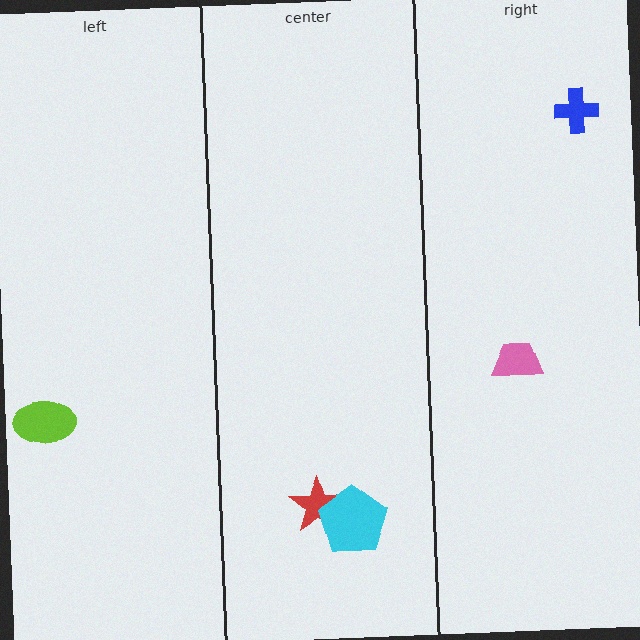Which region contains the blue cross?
The right region.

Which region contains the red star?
The center region.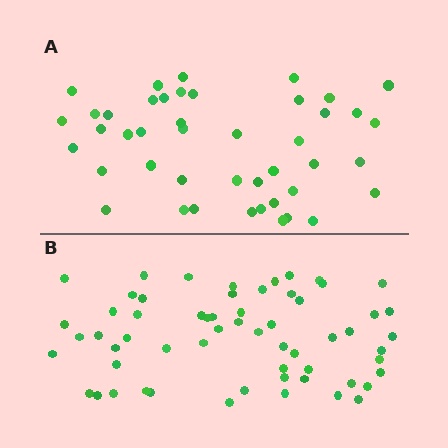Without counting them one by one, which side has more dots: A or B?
Region B (the bottom region) has more dots.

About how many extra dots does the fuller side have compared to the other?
Region B has approximately 15 more dots than region A.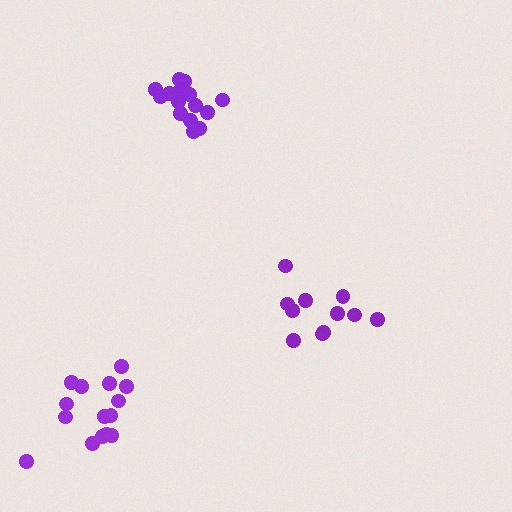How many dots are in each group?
Group 1: 15 dots, Group 2: 11 dots, Group 3: 15 dots (41 total).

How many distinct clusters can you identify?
There are 3 distinct clusters.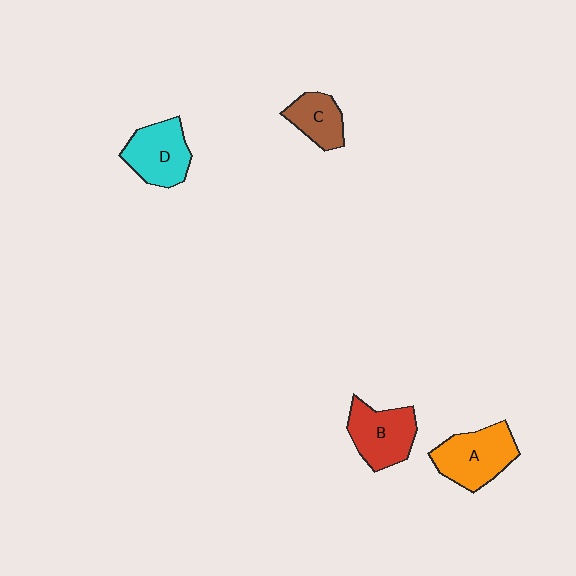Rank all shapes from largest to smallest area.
From largest to smallest: A (orange), B (red), D (cyan), C (brown).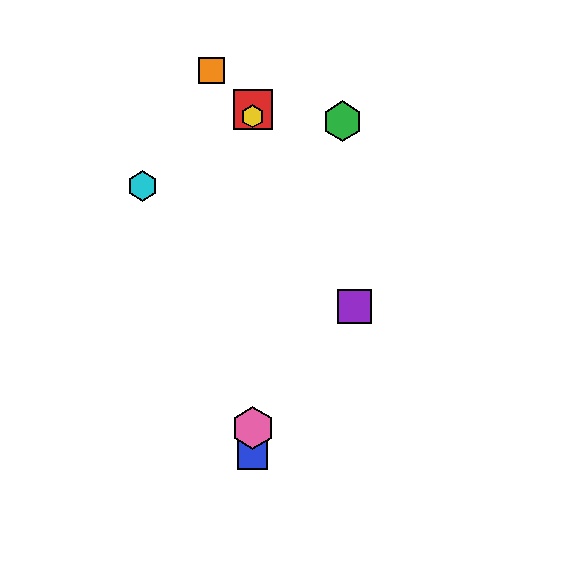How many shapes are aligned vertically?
4 shapes (the red square, the blue square, the yellow hexagon, the pink hexagon) are aligned vertically.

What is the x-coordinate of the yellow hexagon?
The yellow hexagon is at x≈253.